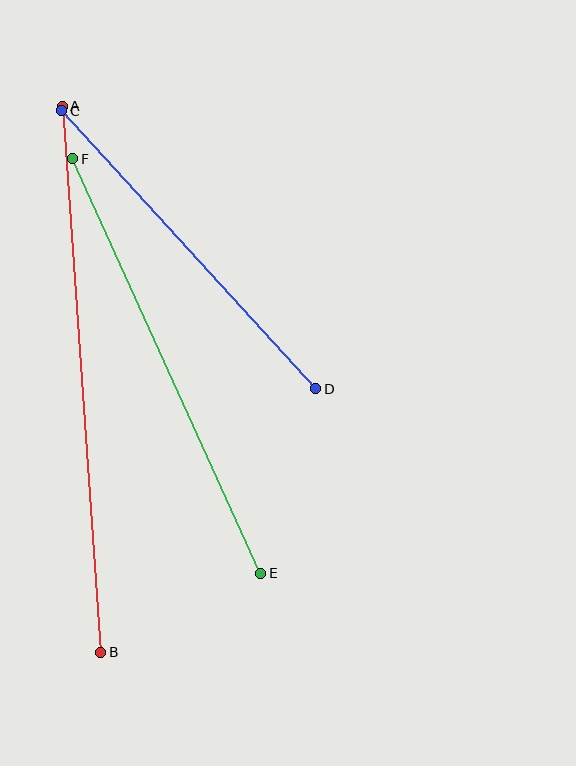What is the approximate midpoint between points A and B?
The midpoint is at approximately (81, 379) pixels.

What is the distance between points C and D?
The distance is approximately 377 pixels.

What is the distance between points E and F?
The distance is approximately 455 pixels.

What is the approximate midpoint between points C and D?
The midpoint is at approximately (189, 250) pixels.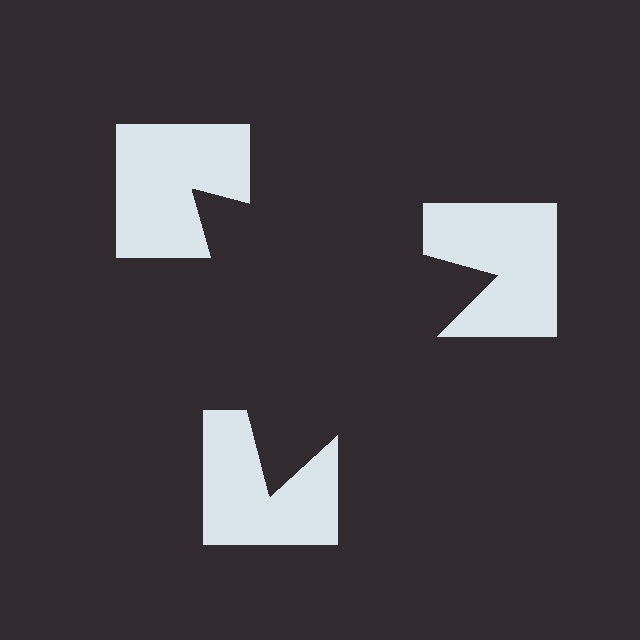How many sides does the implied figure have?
3 sides.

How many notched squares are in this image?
There are 3 — one at each vertex of the illusory triangle.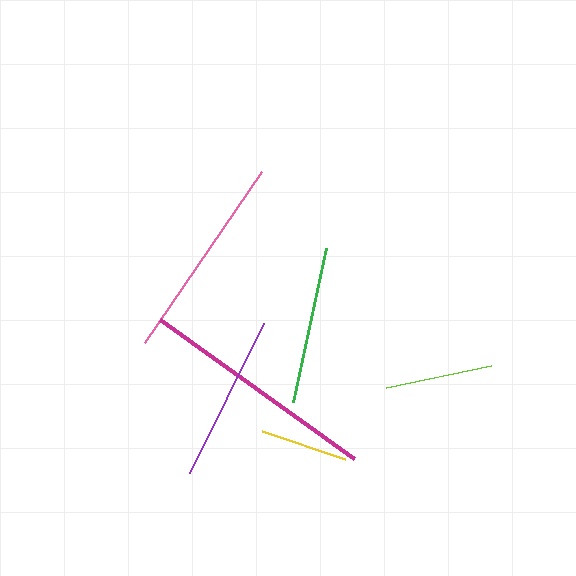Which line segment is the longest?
The magenta line is the longest at approximately 239 pixels.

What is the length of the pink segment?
The pink segment is approximately 207 pixels long.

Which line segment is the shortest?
The yellow line is the shortest at approximately 88 pixels.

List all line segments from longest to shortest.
From longest to shortest: magenta, pink, purple, green, lime, yellow.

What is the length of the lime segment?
The lime segment is approximately 107 pixels long.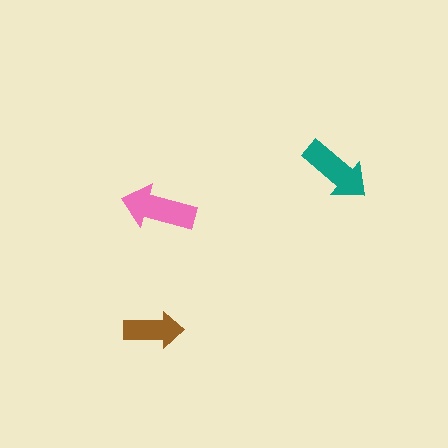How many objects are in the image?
There are 3 objects in the image.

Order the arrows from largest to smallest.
the pink one, the teal one, the brown one.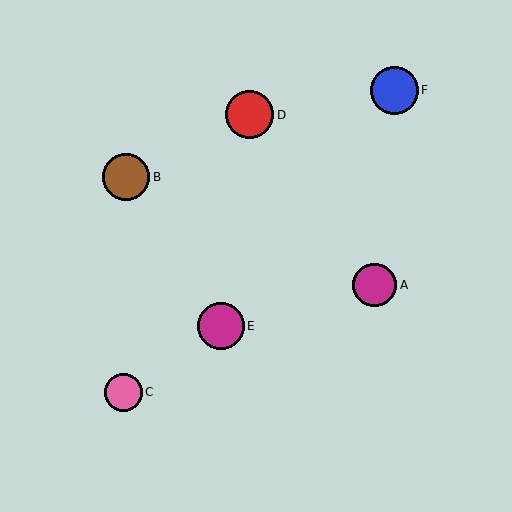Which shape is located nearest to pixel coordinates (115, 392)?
The pink circle (labeled C) at (123, 392) is nearest to that location.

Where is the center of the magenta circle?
The center of the magenta circle is at (375, 285).